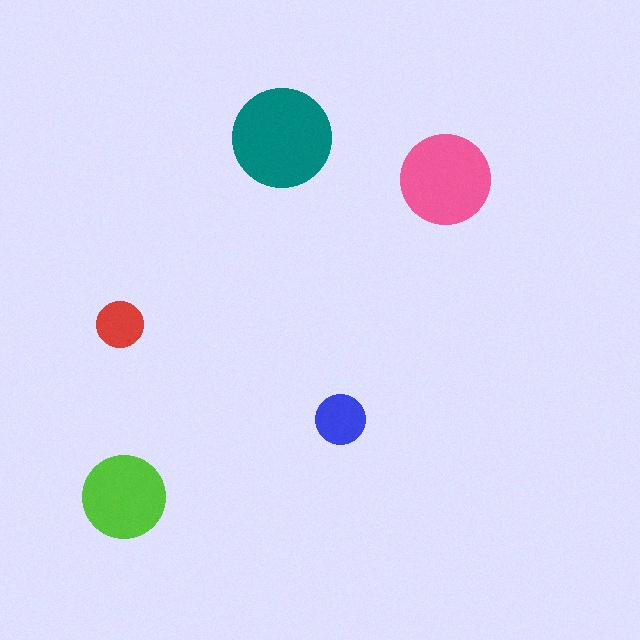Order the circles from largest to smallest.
the teal one, the pink one, the lime one, the blue one, the red one.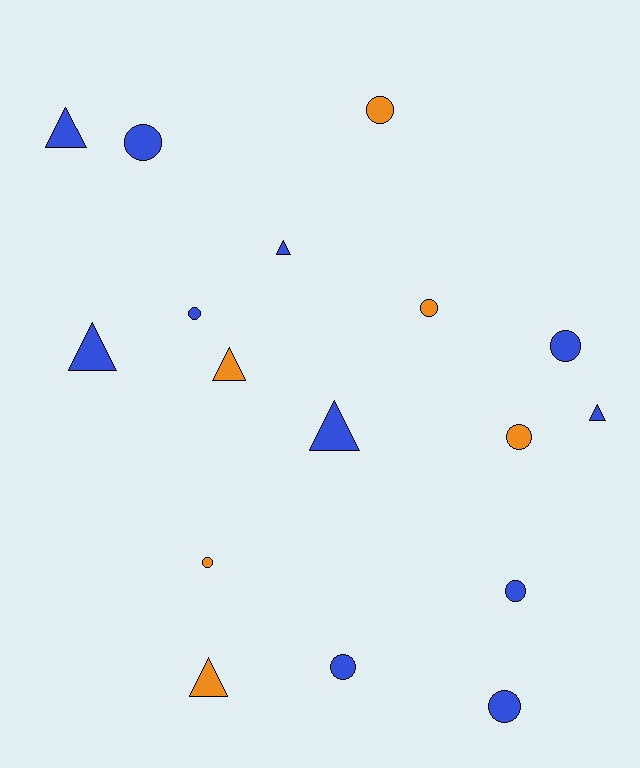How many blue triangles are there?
There are 5 blue triangles.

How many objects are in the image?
There are 17 objects.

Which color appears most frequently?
Blue, with 11 objects.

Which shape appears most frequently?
Circle, with 10 objects.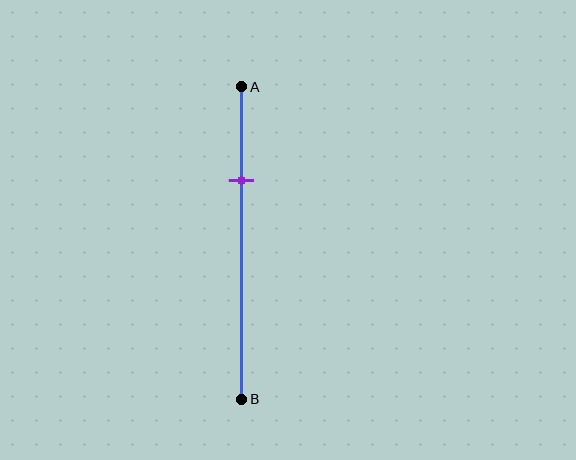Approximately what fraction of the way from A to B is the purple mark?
The purple mark is approximately 30% of the way from A to B.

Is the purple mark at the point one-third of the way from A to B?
No, the mark is at about 30% from A, not at the 33% one-third point.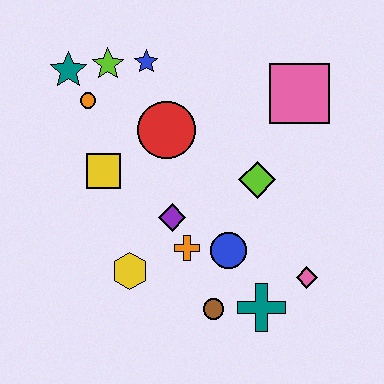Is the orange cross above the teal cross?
Yes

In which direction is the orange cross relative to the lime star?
The orange cross is below the lime star.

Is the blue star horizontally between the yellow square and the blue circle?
Yes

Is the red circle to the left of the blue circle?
Yes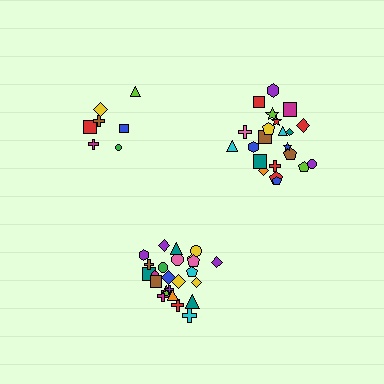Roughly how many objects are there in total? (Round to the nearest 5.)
Roughly 55 objects in total.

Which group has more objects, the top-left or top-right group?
The top-right group.